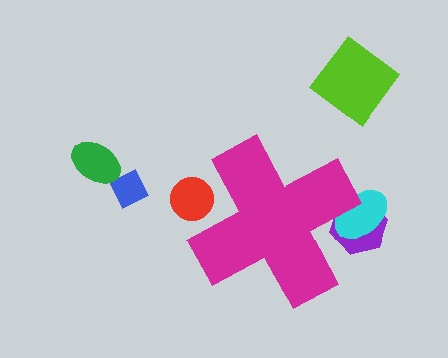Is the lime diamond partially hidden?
No, the lime diamond is fully visible.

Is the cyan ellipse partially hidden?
Yes, the cyan ellipse is partially hidden behind the magenta cross.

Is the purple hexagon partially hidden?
Yes, the purple hexagon is partially hidden behind the magenta cross.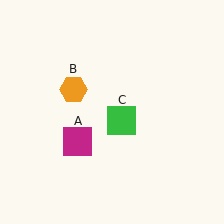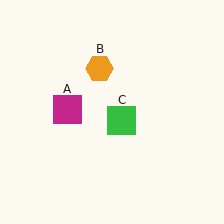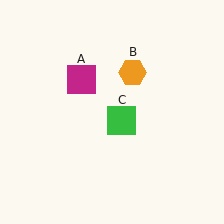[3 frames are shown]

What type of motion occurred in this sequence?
The magenta square (object A), orange hexagon (object B) rotated clockwise around the center of the scene.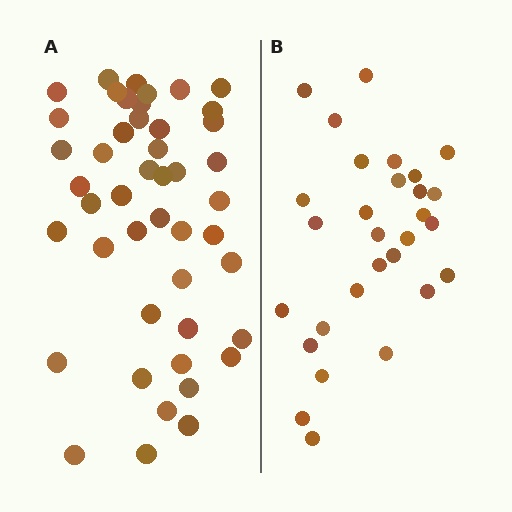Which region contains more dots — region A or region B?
Region A (the left region) has more dots.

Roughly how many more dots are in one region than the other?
Region A has approximately 15 more dots than region B.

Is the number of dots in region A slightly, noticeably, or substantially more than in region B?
Region A has substantially more. The ratio is roughly 1.6 to 1.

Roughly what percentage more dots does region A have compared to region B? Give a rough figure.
About 60% more.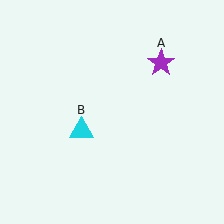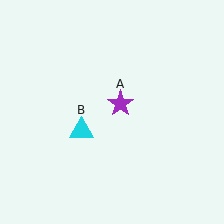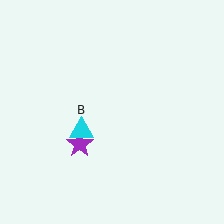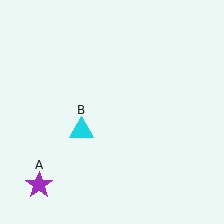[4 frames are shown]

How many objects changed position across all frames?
1 object changed position: purple star (object A).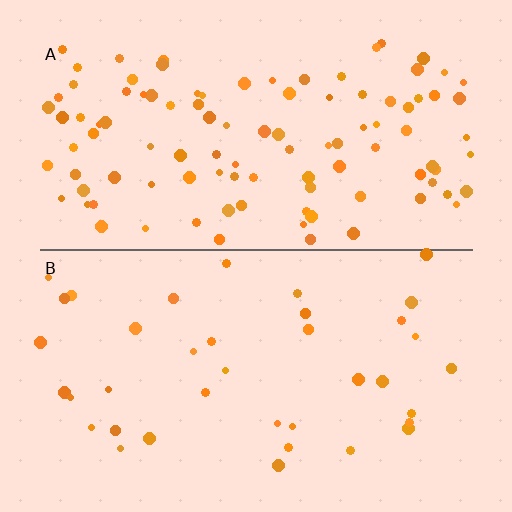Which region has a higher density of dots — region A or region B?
A (the top).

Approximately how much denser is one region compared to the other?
Approximately 2.7× — region A over region B.